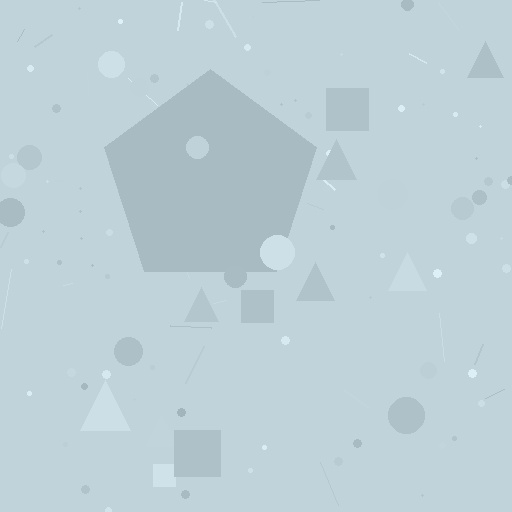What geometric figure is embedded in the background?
A pentagon is embedded in the background.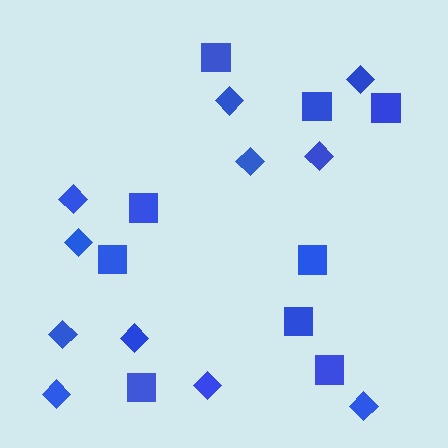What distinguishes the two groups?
There are 2 groups: one group of diamonds (11) and one group of squares (9).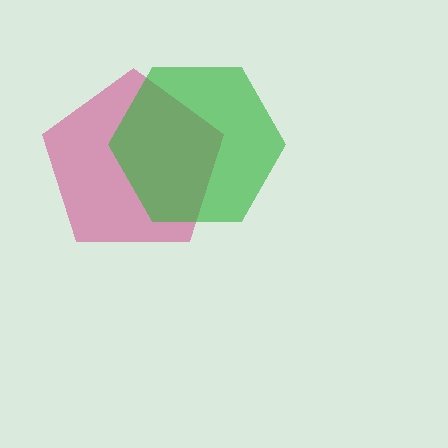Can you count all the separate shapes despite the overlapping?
Yes, there are 2 separate shapes.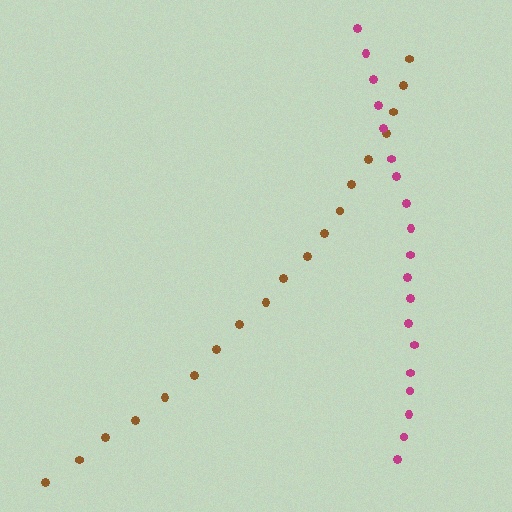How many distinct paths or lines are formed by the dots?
There are 2 distinct paths.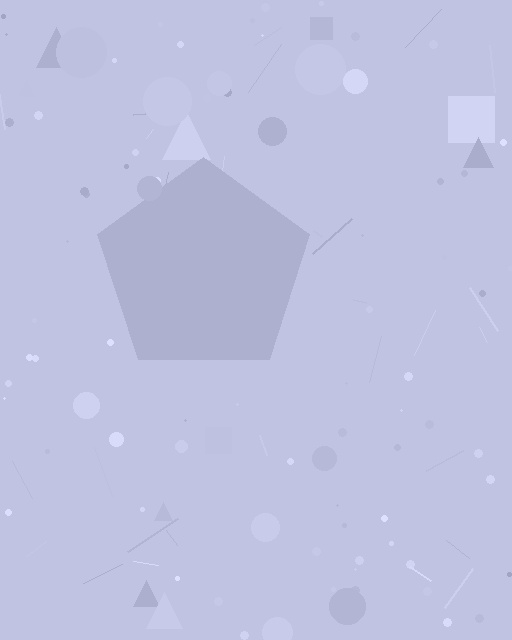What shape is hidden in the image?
A pentagon is hidden in the image.